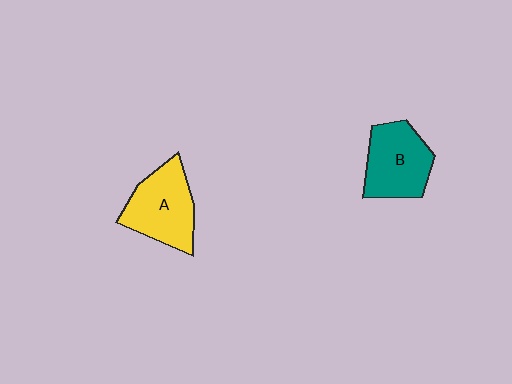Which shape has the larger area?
Shape A (yellow).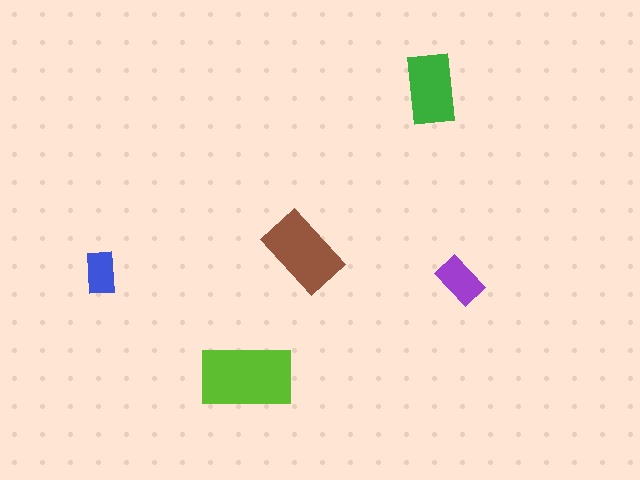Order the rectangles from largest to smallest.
the lime one, the brown one, the green one, the purple one, the blue one.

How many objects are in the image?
There are 5 objects in the image.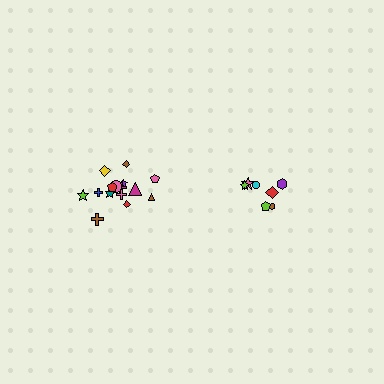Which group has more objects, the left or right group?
The left group.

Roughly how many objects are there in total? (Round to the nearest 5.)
Roughly 20 objects in total.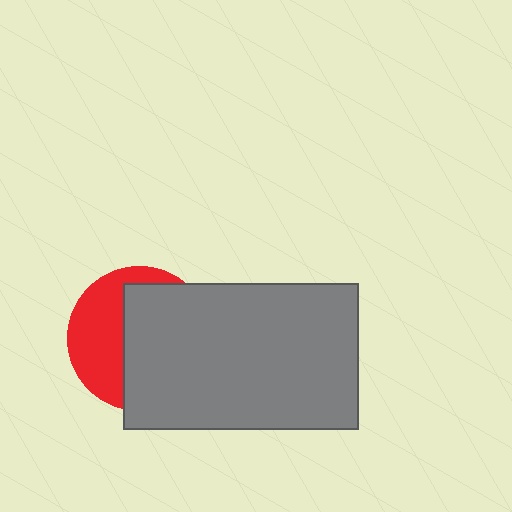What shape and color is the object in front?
The object in front is a gray rectangle.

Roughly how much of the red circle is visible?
A small part of it is visible (roughly 41%).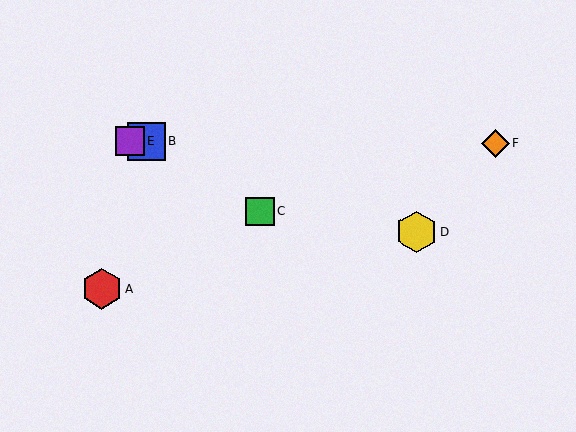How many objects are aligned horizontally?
3 objects (B, E, F) are aligned horizontally.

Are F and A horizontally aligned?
No, F is at y≈143 and A is at y≈289.